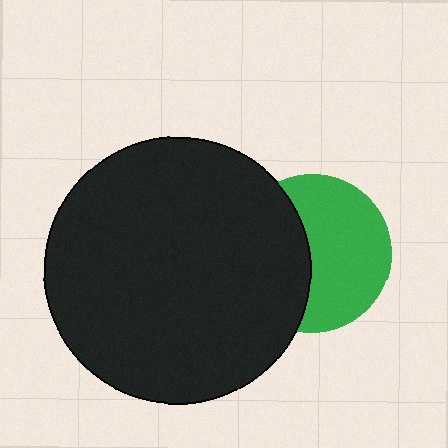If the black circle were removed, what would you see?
You would see the complete green circle.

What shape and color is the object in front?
The object in front is a black circle.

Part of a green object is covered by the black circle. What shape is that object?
It is a circle.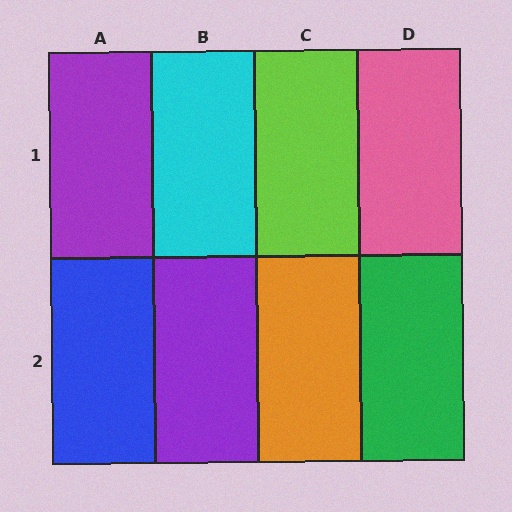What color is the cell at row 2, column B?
Purple.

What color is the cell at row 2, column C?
Orange.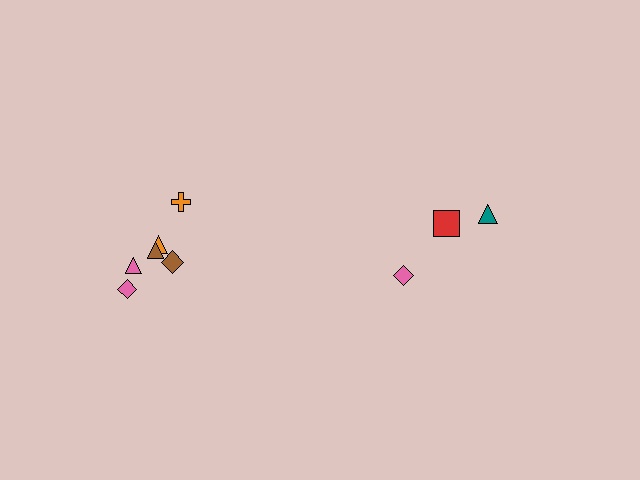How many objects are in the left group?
There are 6 objects.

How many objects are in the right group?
There are 3 objects.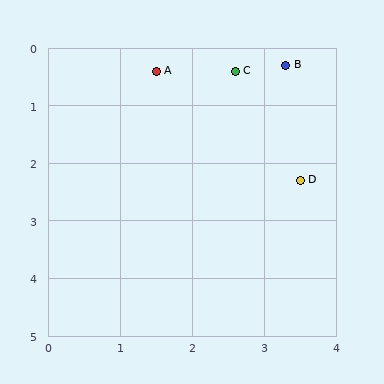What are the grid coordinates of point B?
Point B is at approximately (3.3, 0.3).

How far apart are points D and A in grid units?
Points D and A are about 2.8 grid units apart.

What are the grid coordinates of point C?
Point C is at approximately (2.6, 0.4).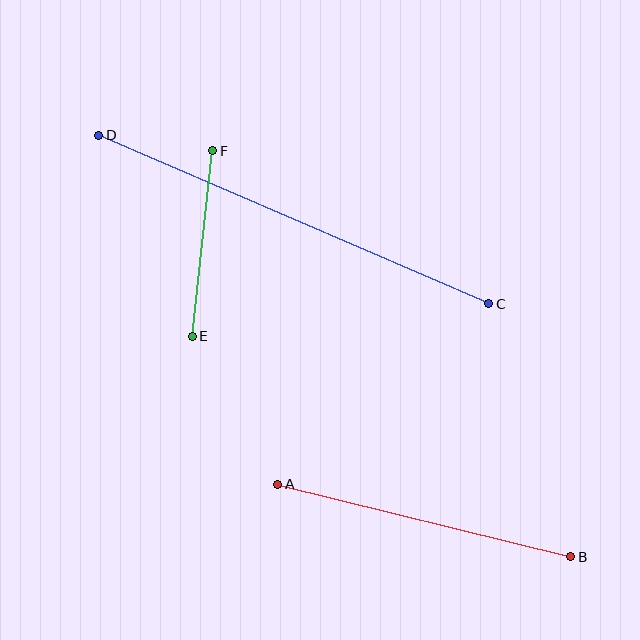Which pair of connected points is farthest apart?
Points C and D are farthest apart.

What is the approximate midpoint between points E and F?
The midpoint is at approximately (202, 243) pixels.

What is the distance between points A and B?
The distance is approximately 302 pixels.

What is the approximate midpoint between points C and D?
The midpoint is at approximately (294, 219) pixels.